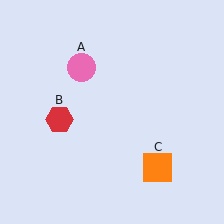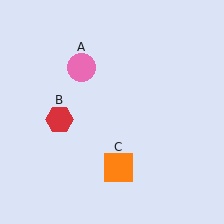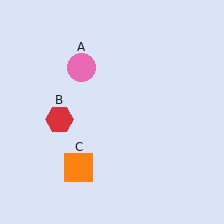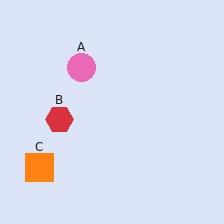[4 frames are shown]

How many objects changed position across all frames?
1 object changed position: orange square (object C).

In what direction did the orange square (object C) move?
The orange square (object C) moved left.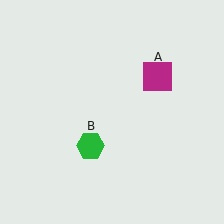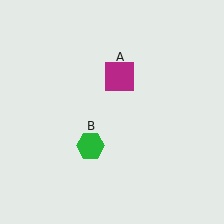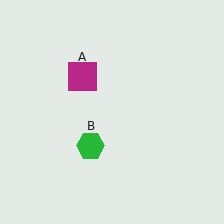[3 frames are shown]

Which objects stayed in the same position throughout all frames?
Green hexagon (object B) remained stationary.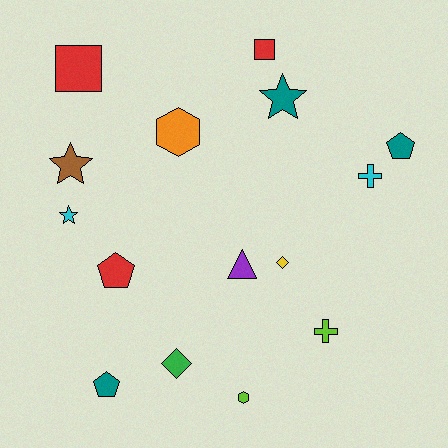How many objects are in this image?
There are 15 objects.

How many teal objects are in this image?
There are 3 teal objects.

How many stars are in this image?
There are 3 stars.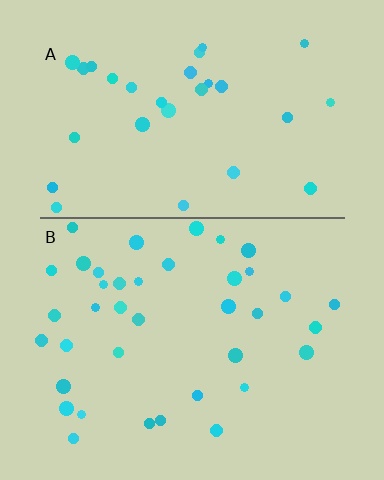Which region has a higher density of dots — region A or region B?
B (the bottom).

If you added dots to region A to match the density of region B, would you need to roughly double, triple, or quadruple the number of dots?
Approximately double.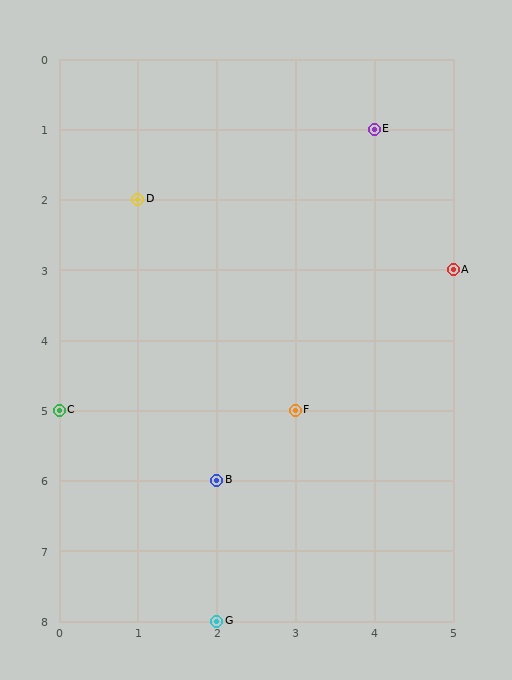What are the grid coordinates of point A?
Point A is at grid coordinates (5, 3).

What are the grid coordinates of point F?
Point F is at grid coordinates (3, 5).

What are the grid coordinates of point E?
Point E is at grid coordinates (4, 1).